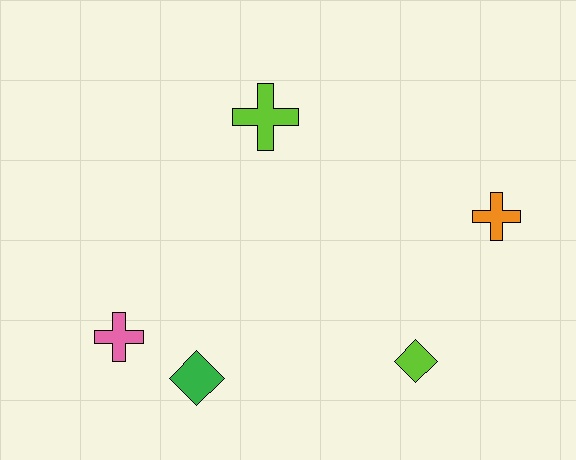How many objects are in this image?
There are 5 objects.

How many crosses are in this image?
There are 3 crosses.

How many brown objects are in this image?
There are no brown objects.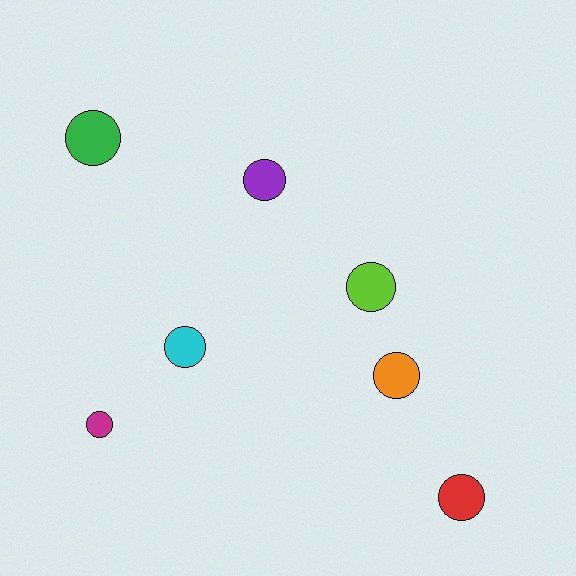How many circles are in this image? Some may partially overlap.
There are 7 circles.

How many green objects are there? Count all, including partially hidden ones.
There is 1 green object.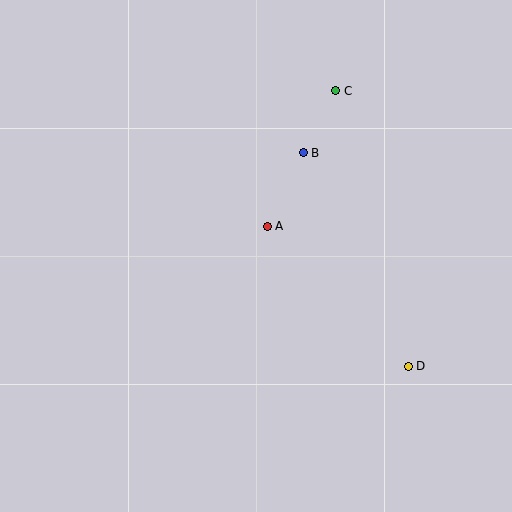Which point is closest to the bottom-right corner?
Point D is closest to the bottom-right corner.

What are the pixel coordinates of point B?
Point B is at (303, 153).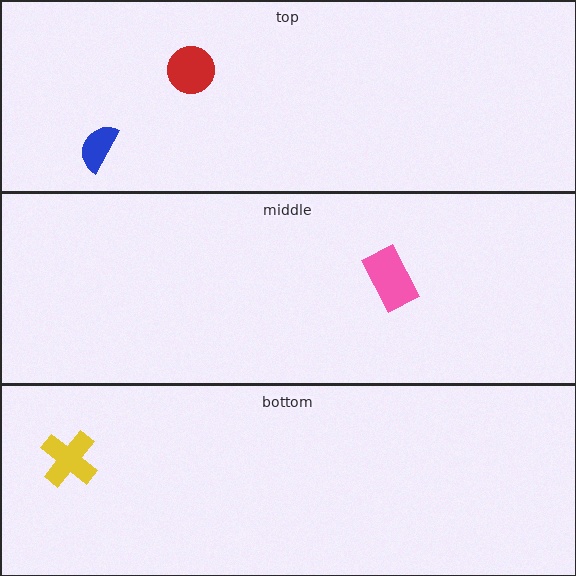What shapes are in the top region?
The blue semicircle, the red circle.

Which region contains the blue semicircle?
The top region.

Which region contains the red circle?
The top region.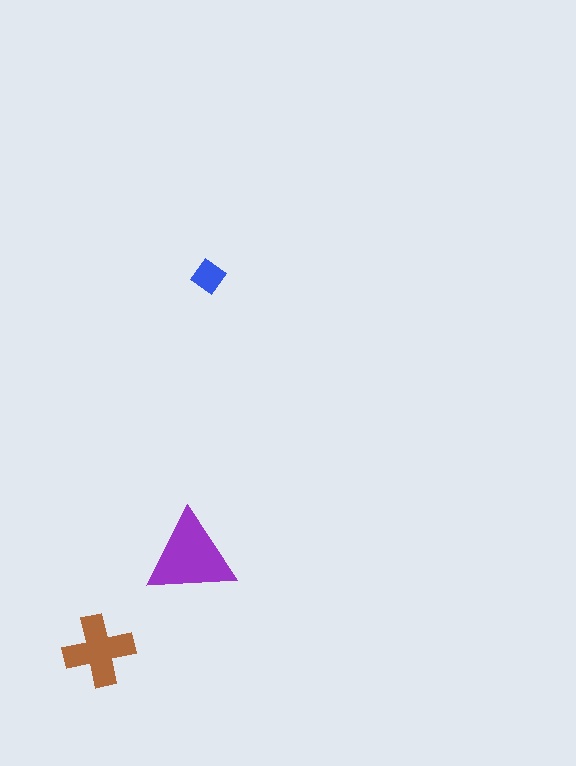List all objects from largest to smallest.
The purple triangle, the brown cross, the blue diamond.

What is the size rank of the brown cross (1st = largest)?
2nd.